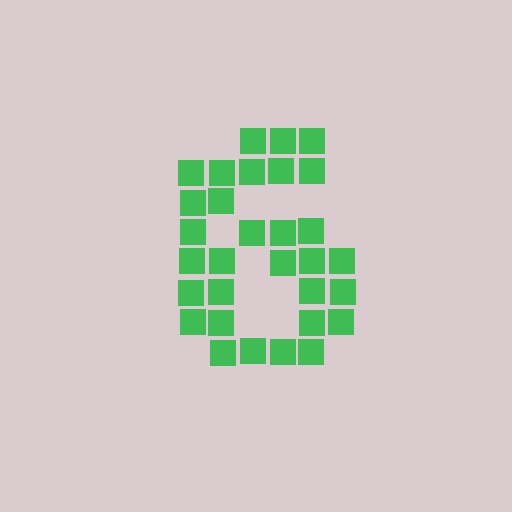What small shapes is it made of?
It is made of small squares.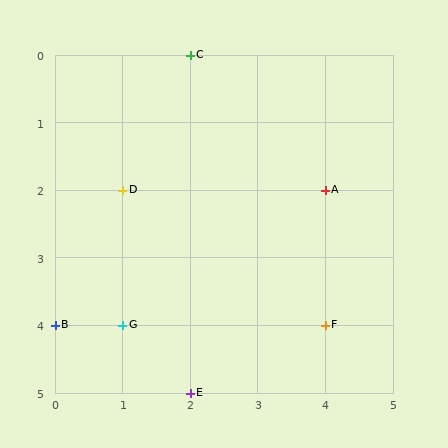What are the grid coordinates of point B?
Point B is at grid coordinates (0, 4).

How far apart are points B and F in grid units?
Points B and F are 4 columns apart.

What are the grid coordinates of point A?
Point A is at grid coordinates (4, 2).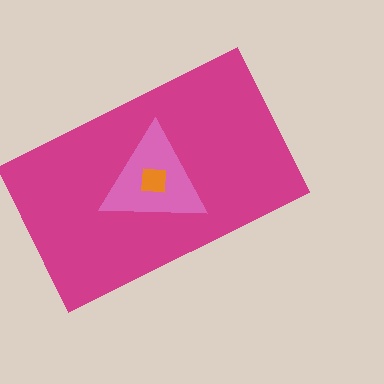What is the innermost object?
The orange square.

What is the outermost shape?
The magenta rectangle.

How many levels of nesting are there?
3.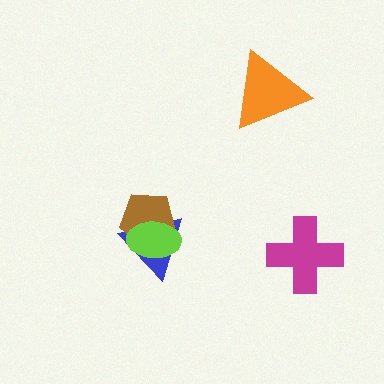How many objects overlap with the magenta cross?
0 objects overlap with the magenta cross.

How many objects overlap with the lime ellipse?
2 objects overlap with the lime ellipse.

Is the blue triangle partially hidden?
Yes, it is partially covered by another shape.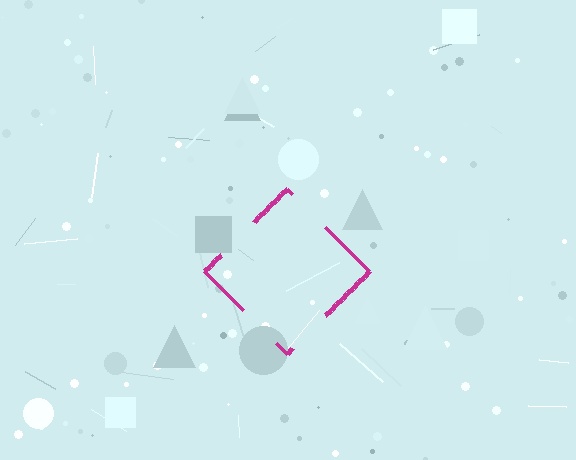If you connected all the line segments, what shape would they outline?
They would outline a diamond.